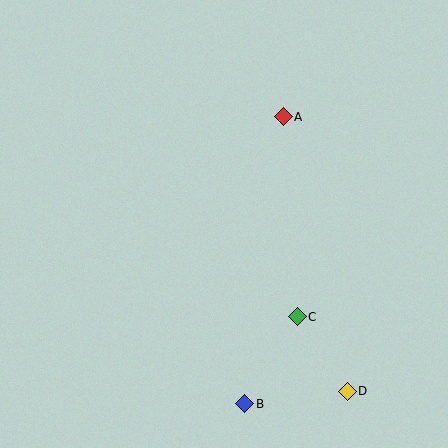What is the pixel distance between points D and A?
The distance between D and A is 282 pixels.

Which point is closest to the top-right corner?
Point A is closest to the top-right corner.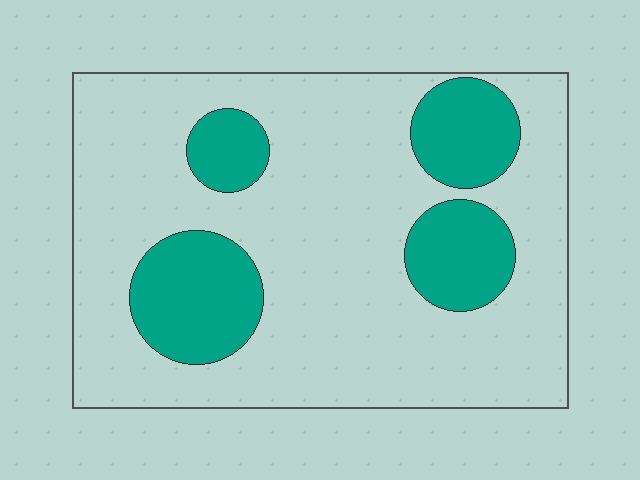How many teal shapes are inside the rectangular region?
4.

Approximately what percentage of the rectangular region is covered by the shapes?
Approximately 25%.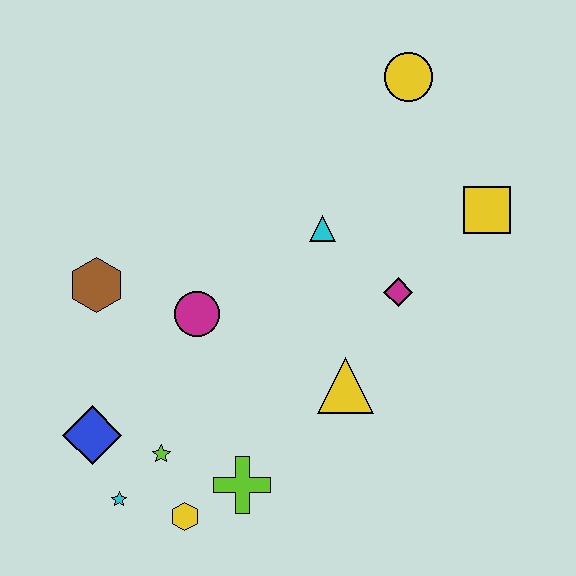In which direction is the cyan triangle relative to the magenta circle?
The cyan triangle is to the right of the magenta circle.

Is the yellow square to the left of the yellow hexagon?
No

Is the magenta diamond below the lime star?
No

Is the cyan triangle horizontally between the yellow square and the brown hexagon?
Yes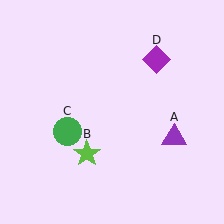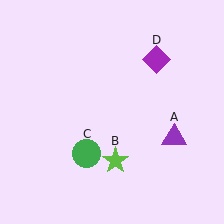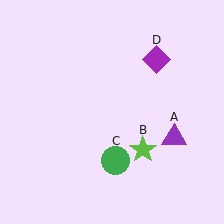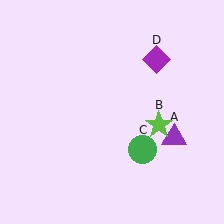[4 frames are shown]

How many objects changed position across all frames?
2 objects changed position: lime star (object B), green circle (object C).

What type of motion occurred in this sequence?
The lime star (object B), green circle (object C) rotated counterclockwise around the center of the scene.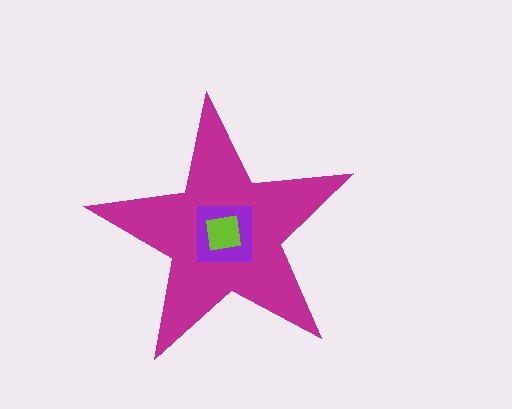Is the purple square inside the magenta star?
Yes.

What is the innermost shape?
The lime square.